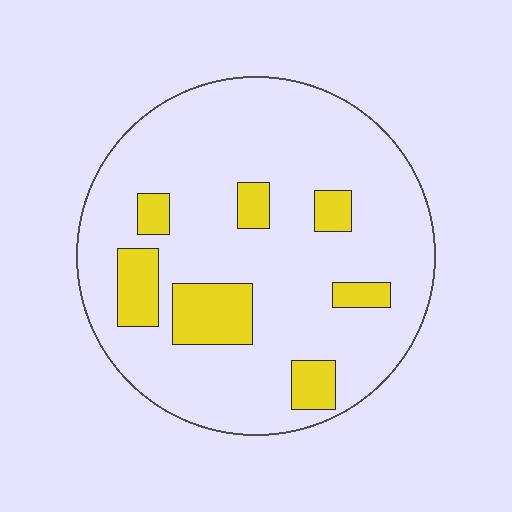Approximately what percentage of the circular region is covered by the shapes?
Approximately 15%.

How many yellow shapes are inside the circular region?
7.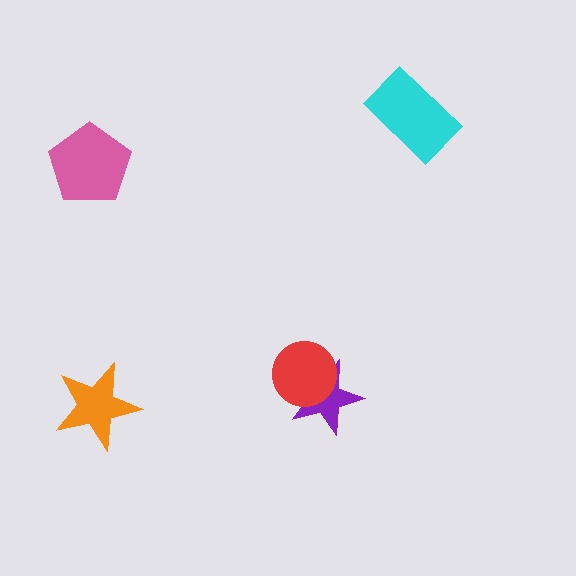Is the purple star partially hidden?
Yes, it is partially covered by another shape.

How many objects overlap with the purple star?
1 object overlaps with the purple star.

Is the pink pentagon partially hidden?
No, no other shape covers it.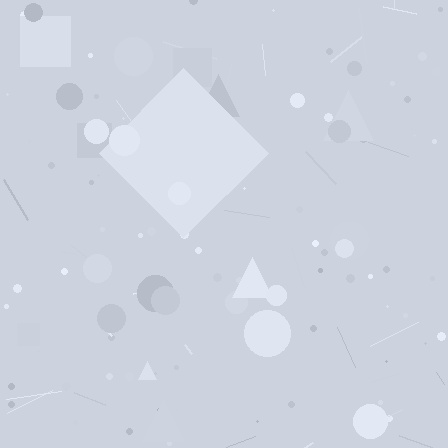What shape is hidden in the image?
A diamond is hidden in the image.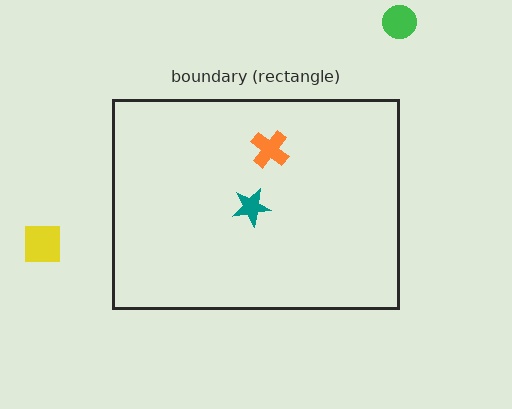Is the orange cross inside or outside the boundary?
Inside.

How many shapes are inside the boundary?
2 inside, 2 outside.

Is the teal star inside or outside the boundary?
Inside.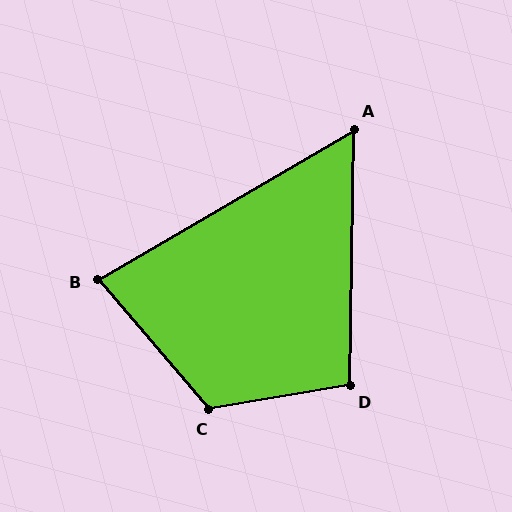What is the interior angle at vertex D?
Approximately 100 degrees (obtuse).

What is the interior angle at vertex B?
Approximately 80 degrees (acute).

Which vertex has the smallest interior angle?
A, at approximately 59 degrees.